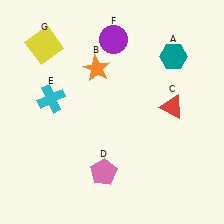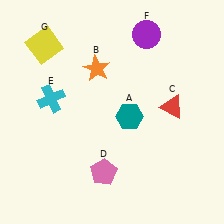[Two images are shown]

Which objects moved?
The objects that moved are: the teal hexagon (A), the purple circle (F).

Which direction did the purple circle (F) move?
The purple circle (F) moved right.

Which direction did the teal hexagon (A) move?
The teal hexagon (A) moved down.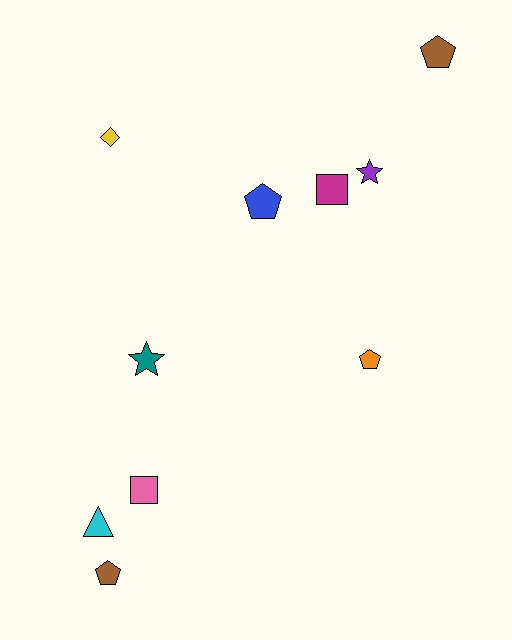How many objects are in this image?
There are 10 objects.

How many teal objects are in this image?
There is 1 teal object.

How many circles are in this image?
There are no circles.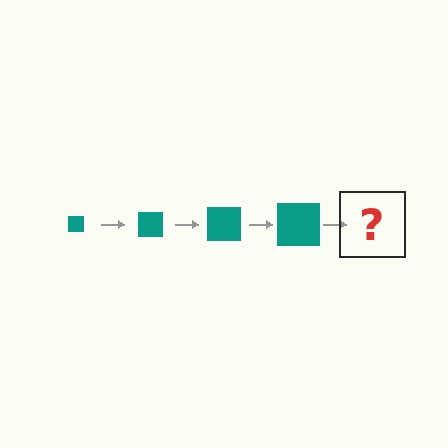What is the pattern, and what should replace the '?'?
The pattern is that the square gets progressively larger each step. The '?' should be a teal square, larger than the previous one.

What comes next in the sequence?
The next element should be a teal square, larger than the previous one.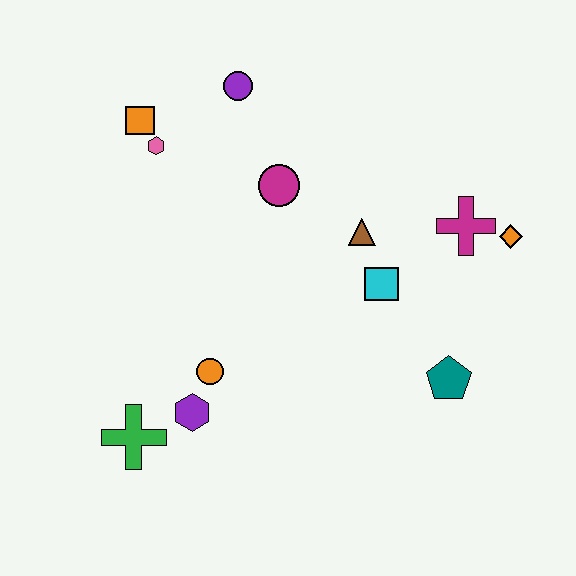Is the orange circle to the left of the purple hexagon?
No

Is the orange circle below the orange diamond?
Yes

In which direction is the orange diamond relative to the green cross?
The orange diamond is to the right of the green cross.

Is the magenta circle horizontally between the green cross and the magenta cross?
Yes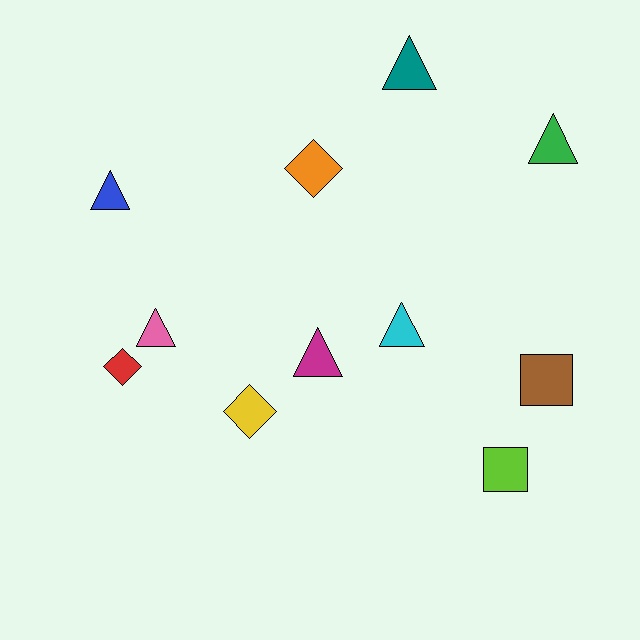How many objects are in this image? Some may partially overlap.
There are 11 objects.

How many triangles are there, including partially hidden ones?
There are 6 triangles.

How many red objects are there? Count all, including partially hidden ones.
There is 1 red object.